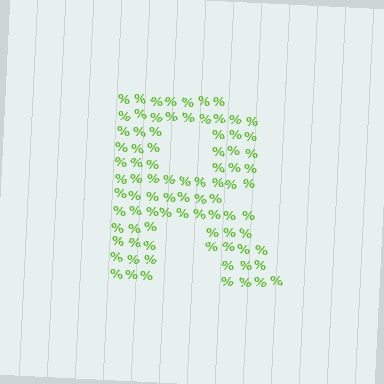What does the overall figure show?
The overall figure shows the letter R.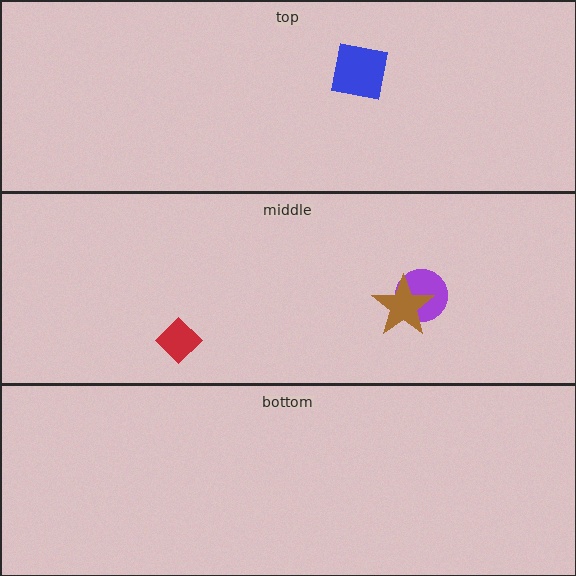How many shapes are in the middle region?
3.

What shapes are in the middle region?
The purple circle, the red diamond, the brown star.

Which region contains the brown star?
The middle region.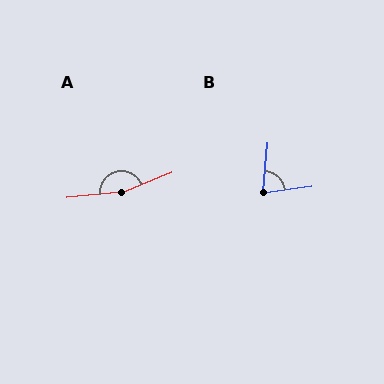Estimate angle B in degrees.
Approximately 77 degrees.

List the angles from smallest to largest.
B (77°), A (165°).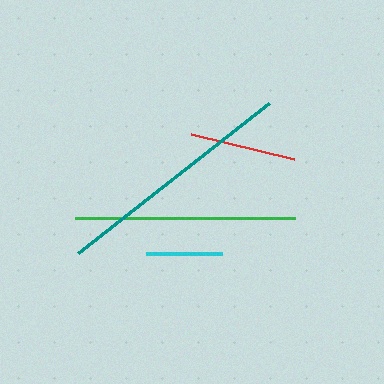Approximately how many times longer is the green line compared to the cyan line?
The green line is approximately 2.9 times the length of the cyan line.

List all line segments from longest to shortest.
From longest to shortest: teal, green, red, cyan.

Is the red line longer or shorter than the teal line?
The teal line is longer than the red line.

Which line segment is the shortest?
The cyan line is the shortest at approximately 76 pixels.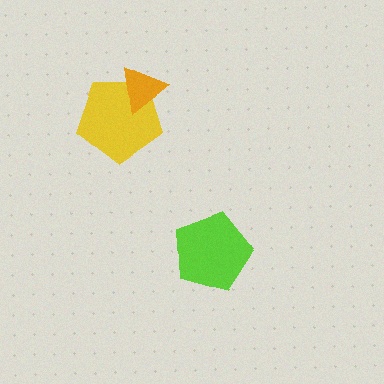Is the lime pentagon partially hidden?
No, no other shape covers it.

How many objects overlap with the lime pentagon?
0 objects overlap with the lime pentagon.